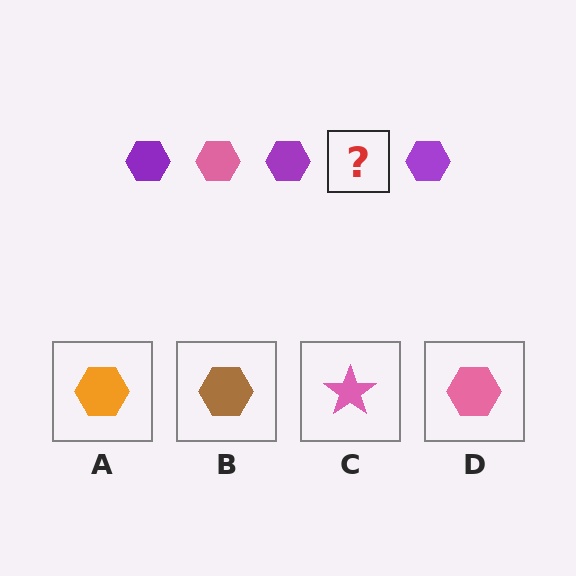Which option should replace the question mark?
Option D.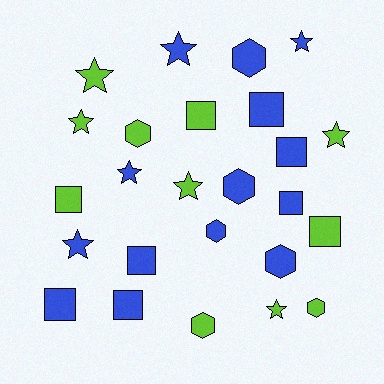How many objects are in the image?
There are 25 objects.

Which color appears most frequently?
Blue, with 14 objects.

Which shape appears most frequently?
Square, with 9 objects.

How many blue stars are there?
There are 4 blue stars.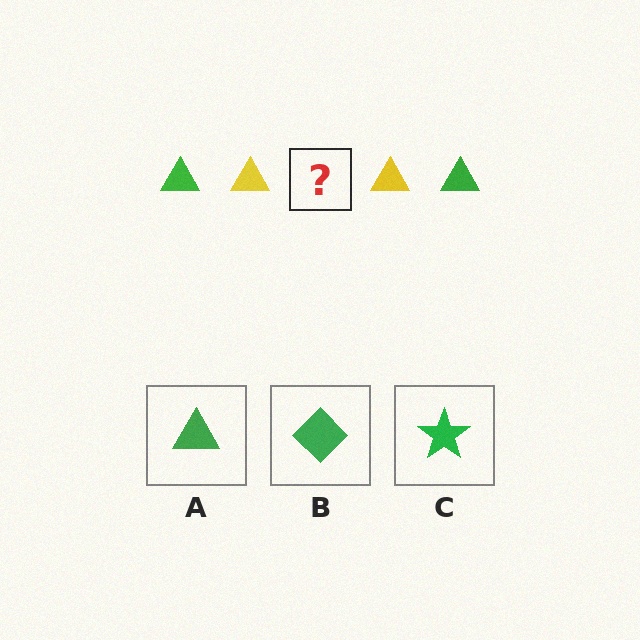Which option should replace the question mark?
Option A.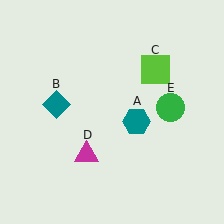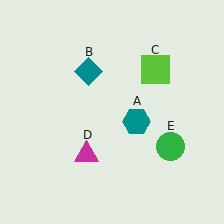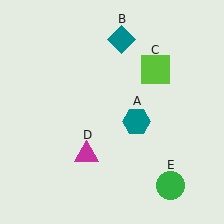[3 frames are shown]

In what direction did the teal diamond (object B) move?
The teal diamond (object B) moved up and to the right.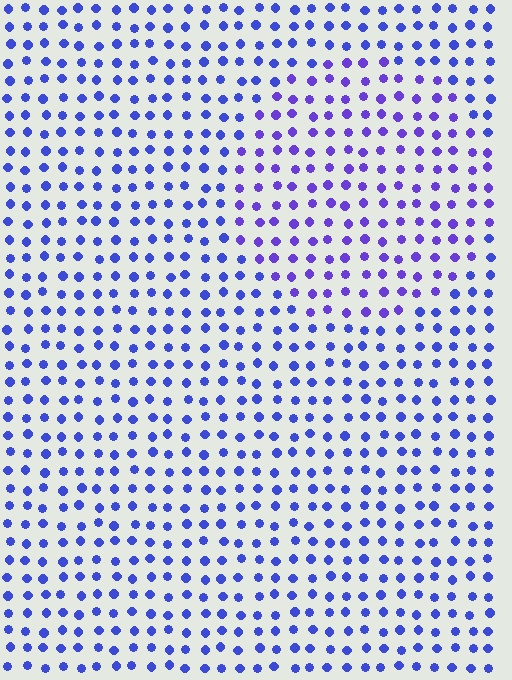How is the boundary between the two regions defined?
The boundary is defined purely by a slight shift in hue (about 24 degrees). Spacing, size, and orientation are identical on both sides.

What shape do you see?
I see a circle.